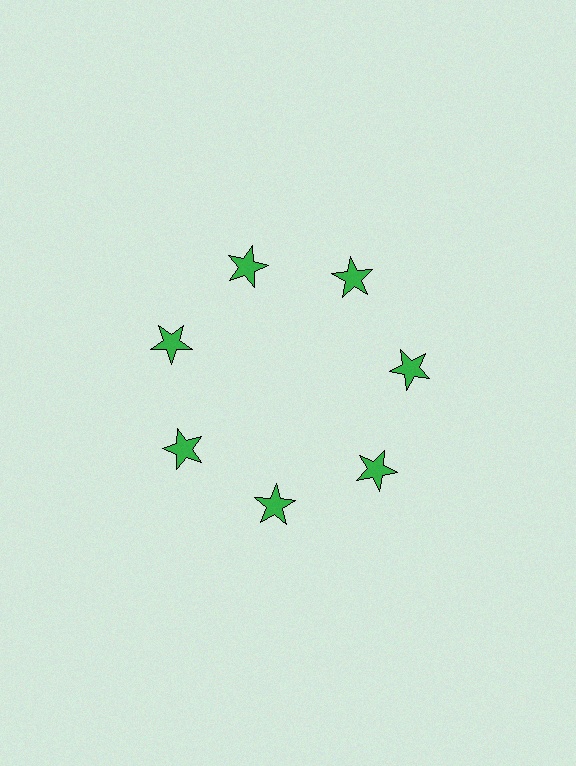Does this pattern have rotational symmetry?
Yes, this pattern has 7-fold rotational symmetry. It looks the same after rotating 51 degrees around the center.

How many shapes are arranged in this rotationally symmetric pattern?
There are 7 shapes, arranged in 7 groups of 1.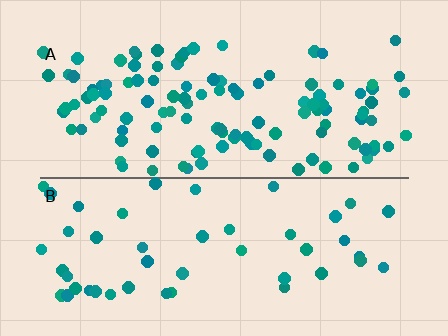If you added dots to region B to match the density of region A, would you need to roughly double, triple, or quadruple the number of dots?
Approximately double.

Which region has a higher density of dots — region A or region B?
A (the top).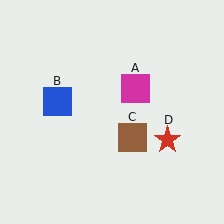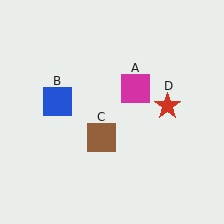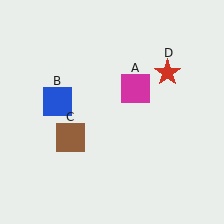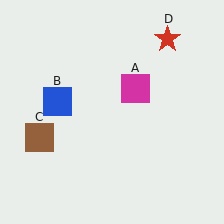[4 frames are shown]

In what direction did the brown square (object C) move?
The brown square (object C) moved left.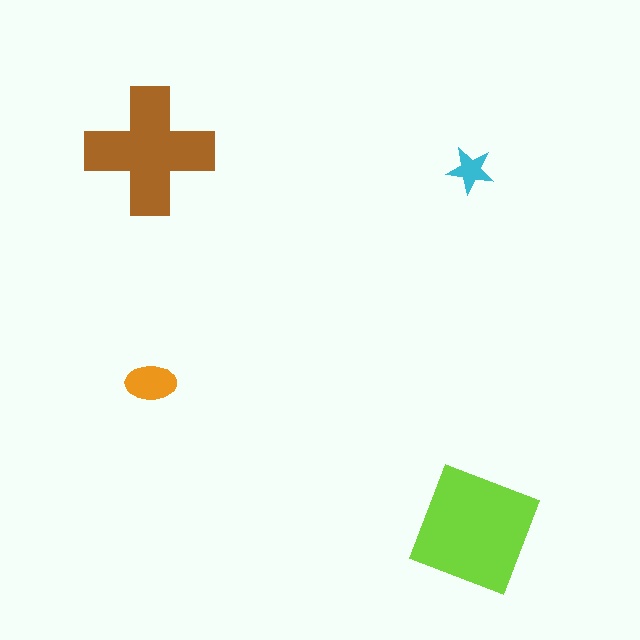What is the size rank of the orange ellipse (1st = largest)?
3rd.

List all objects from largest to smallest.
The lime square, the brown cross, the orange ellipse, the cyan star.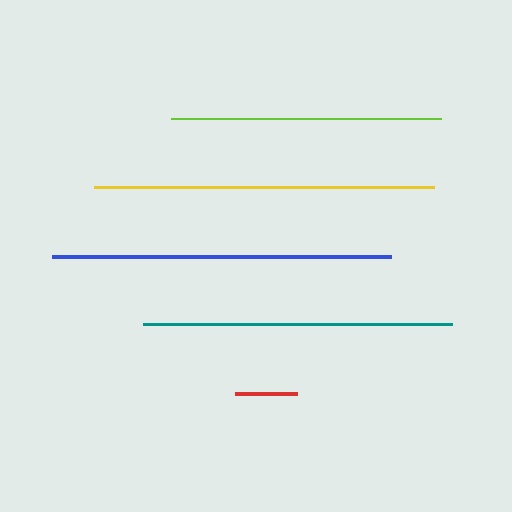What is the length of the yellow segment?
The yellow segment is approximately 340 pixels long.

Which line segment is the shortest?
The red line is the shortest at approximately 63 pixels.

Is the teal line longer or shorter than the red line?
The teal line is longer than the red line.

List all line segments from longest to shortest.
From longest to shortest: yellow, blue, teal, lime, red.